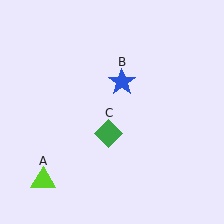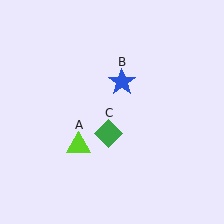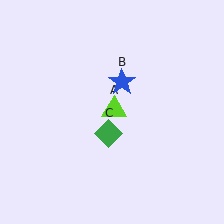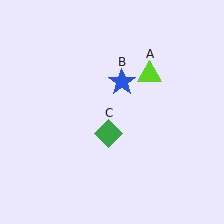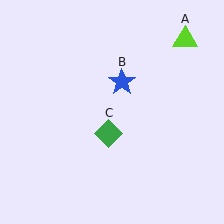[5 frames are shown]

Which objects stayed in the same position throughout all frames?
Blue star (object B) and green diamond (object C) remained stationary.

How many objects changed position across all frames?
1 object changed position: lime triangle (object A).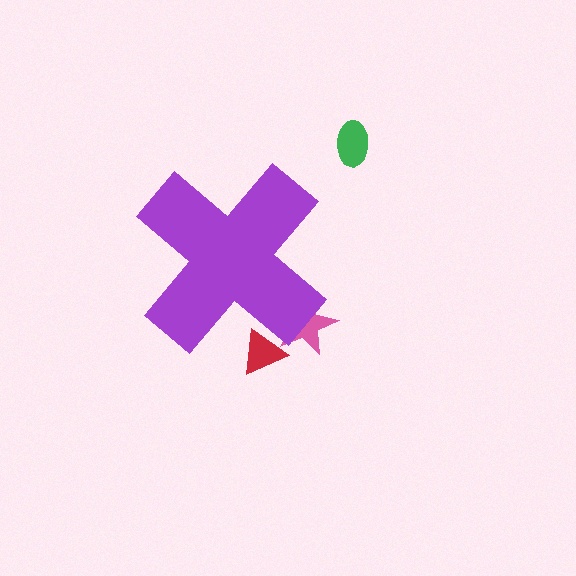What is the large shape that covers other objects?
A purple cross.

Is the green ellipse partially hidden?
No, the green ellipse is fully visible.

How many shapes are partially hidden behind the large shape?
2 shapes are partially hidden.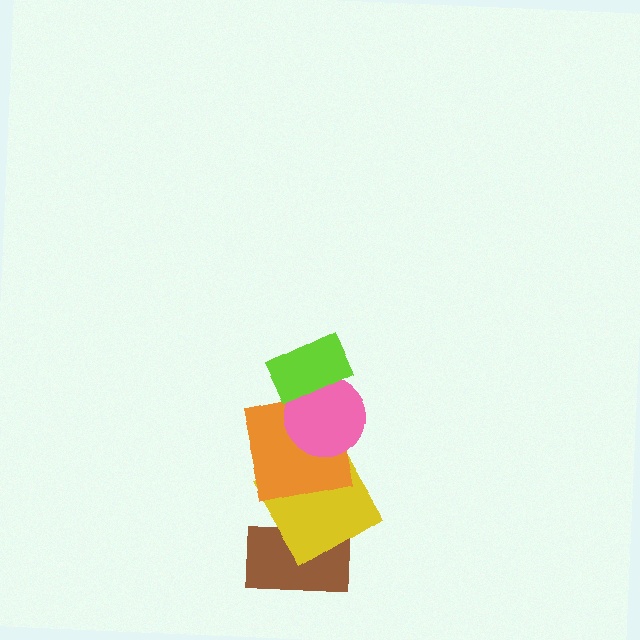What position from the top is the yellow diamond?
The yellow diamond is 4th from the top.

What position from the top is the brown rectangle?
The brown rectangle is 5th from the top.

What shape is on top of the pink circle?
The lime rectangle is on top of the pink circle.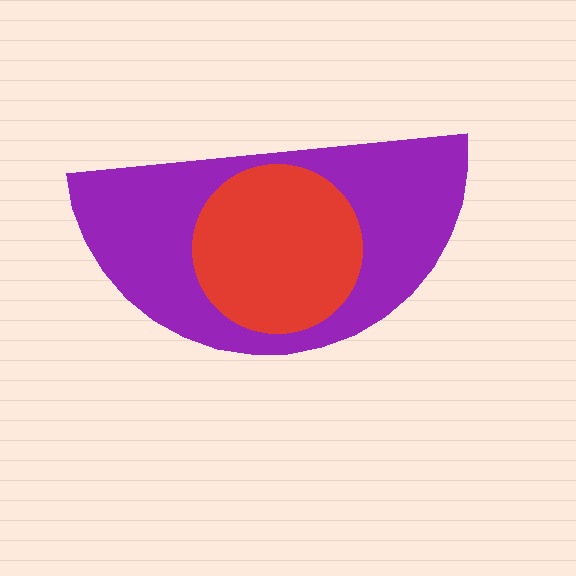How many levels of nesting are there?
2.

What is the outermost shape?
The purple semicircle.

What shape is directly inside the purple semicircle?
The red circle.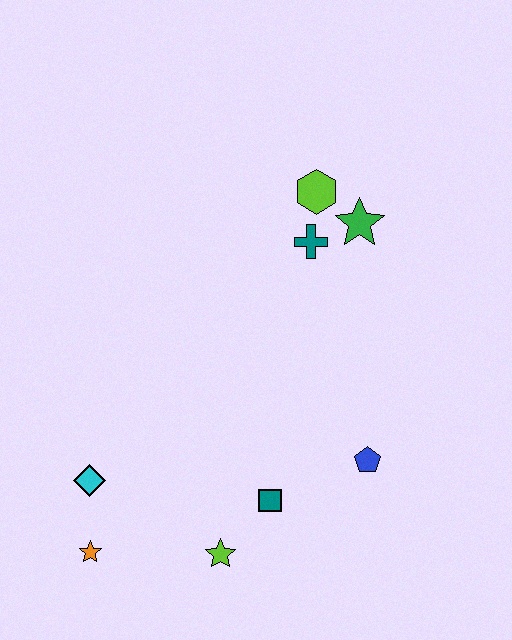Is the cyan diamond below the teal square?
No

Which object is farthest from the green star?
The orange star is farthest from the green star.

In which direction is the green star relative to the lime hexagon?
The green star is to the right of the lime hexagon.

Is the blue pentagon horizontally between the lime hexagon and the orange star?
No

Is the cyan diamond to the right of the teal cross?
No